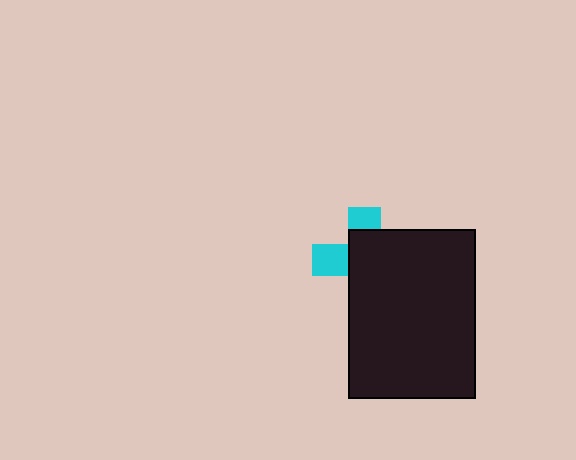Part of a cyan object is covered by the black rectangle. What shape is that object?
It is a cross.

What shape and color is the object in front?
The object in front is a black rectangle.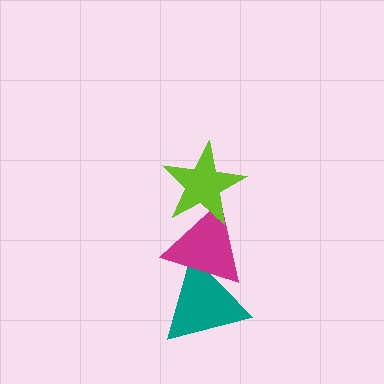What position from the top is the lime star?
The lime star is 1st from the top.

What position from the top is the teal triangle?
The teal triangle is 3rd from the top.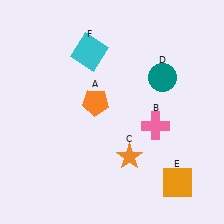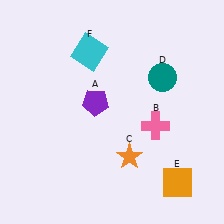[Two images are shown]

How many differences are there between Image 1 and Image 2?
There is 1 difference between the two images.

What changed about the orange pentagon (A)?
In Image 1, A is orange. In Image 2, it changed to purple.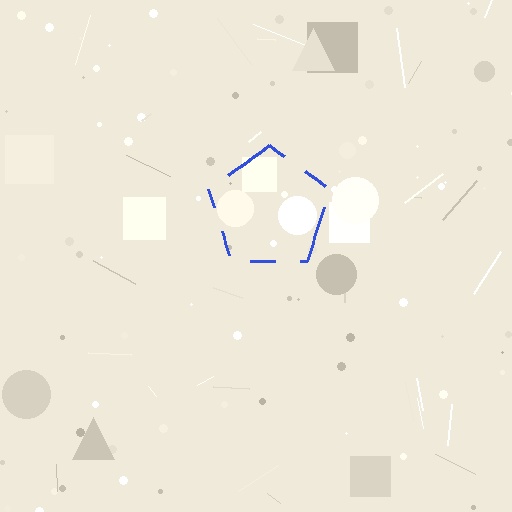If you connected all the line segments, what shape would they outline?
They would outline a pentagon.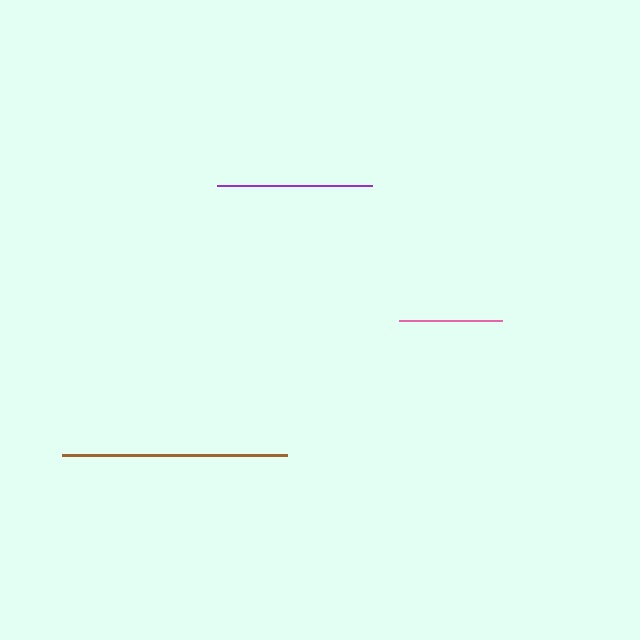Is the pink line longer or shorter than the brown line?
The brown line is longer than the pink line.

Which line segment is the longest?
The brown line is the longest at approximately 225 pixels.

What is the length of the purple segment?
The purple segment is approximately 155 pixels long.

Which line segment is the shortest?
The pink line is the shortest at approximately 103 pixels.